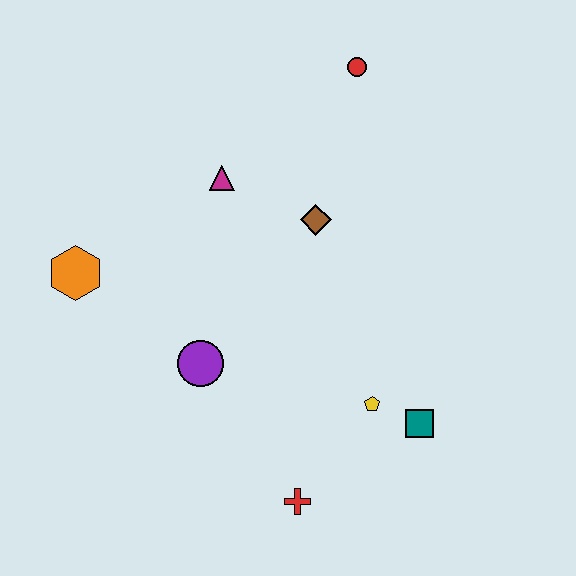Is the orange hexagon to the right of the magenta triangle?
No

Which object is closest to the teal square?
The yellow pentagon is closest to the teal square.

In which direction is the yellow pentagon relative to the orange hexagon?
The yellow pentagon is to the right of the orange hexagon.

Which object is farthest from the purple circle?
The red circle is farthest from the purple circle.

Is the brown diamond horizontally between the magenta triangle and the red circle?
Yes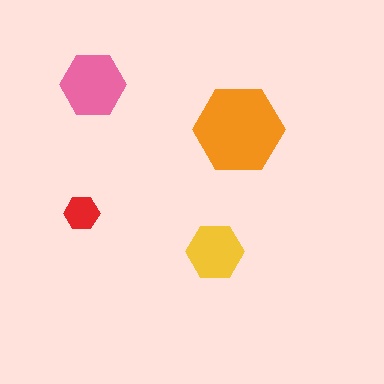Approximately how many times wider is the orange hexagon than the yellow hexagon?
About 1.5 times wider.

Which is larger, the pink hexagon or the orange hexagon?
The orange one.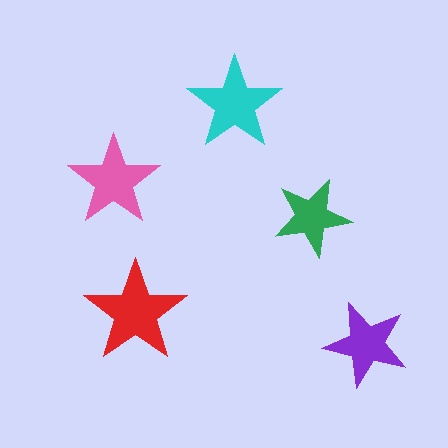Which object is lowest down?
The purple star is bottommost.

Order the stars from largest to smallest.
the red one, the cyan one, the pink one, the purple one, the green one.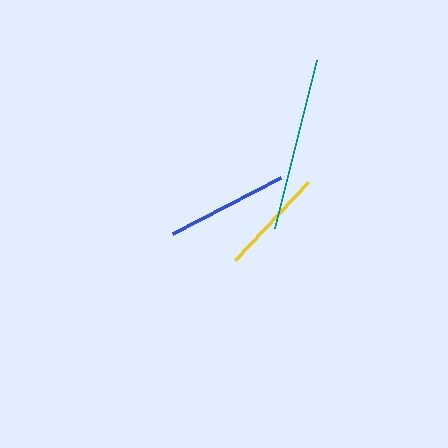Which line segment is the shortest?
The yellow line is the shortest at approximately 107 pixels.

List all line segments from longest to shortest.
From longest to shortest: teal, blue, yellow.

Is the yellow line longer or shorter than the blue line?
The blue line is longer than the yellow line.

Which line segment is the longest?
The teal line is the longest at approximately 173 pixels.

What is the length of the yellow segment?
The yellow segment is approximately 107 pixels long.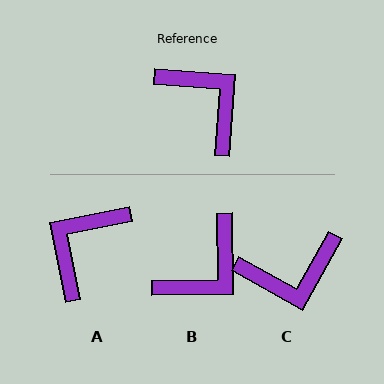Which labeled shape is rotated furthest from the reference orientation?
C, about 115 degrees away.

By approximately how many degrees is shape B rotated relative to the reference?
Approximately 85 degrees clockwise.